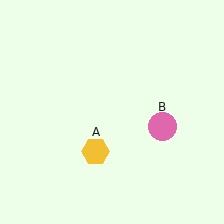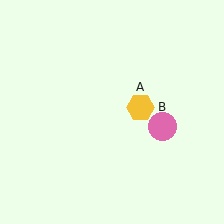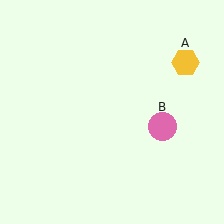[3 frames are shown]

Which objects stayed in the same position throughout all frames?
Pink circle (object B) remained stationary.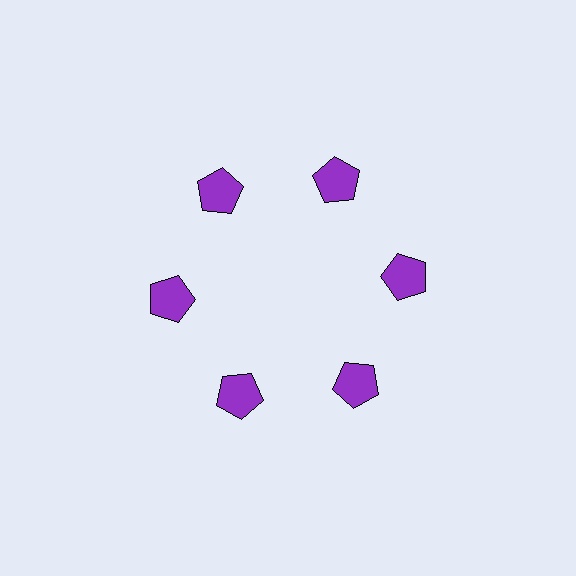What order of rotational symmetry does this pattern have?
This pattern has 6-fold rotational symmetry.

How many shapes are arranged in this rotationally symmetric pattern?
There are 6 shapes, arranged in 6 groups of 1.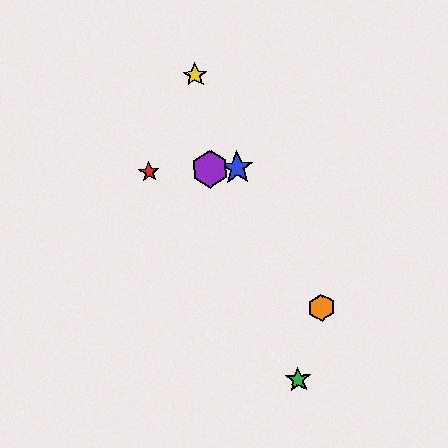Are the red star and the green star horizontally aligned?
No, the red star is at y≈172 and the green star is at y≈380.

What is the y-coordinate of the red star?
The red star is at y≈172.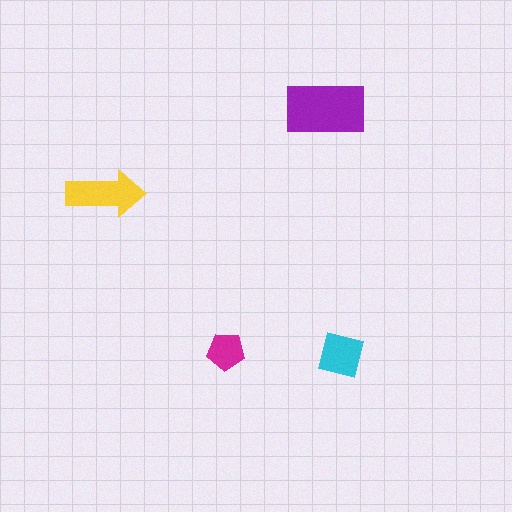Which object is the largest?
The purple rectangle.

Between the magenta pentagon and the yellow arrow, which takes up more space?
The yellow arrow.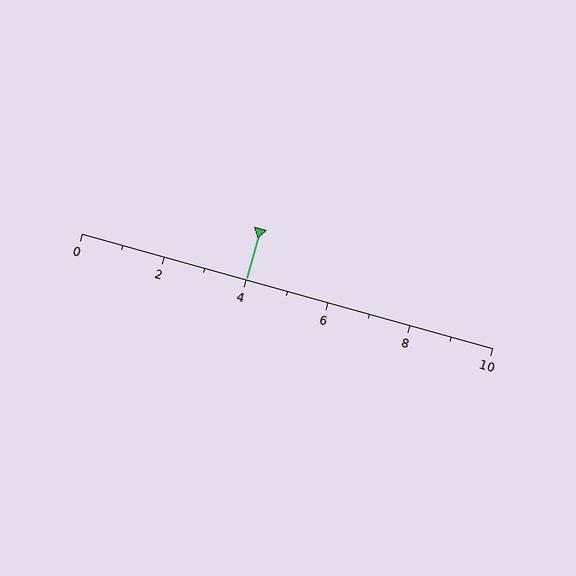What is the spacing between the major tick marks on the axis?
The major ticks are spaced 2 apart.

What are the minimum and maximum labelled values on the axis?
The axis runs from 0 to 10.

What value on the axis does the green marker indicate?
The marker indicates approximately 4.